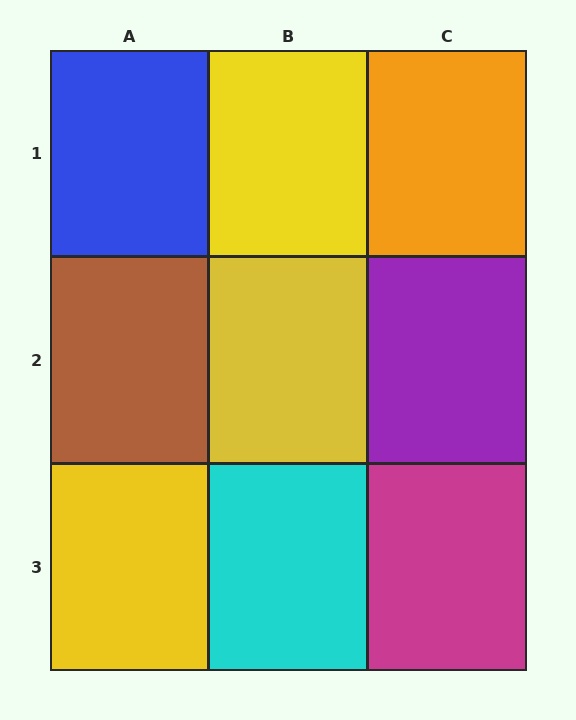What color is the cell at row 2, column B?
Yellow.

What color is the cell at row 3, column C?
Magenta.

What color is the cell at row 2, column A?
Brown.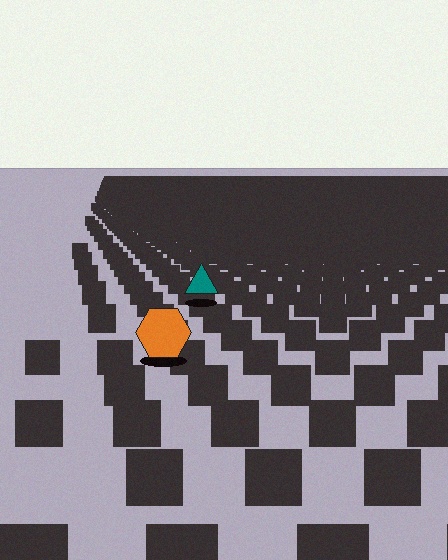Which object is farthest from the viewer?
The teal triangle is farthest from the viewer. It appears smaller and the ground texture around it is denser.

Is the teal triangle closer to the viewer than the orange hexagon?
No. The orange hexagon is closer — you can tell from the texture gradient: the ground texture is coarser near it.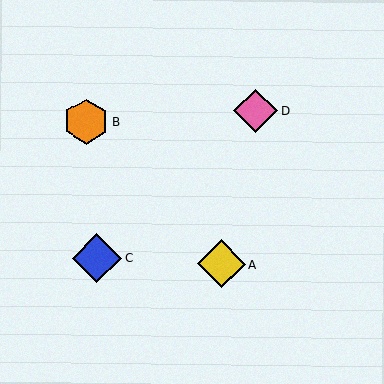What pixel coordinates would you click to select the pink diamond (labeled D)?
Click at (256, 111) to select the pink diamond D.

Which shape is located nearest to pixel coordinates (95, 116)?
The orange hexagon (labeled B) at (86, 121) is nearest to that location.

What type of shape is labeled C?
Shape C is a blue diamond.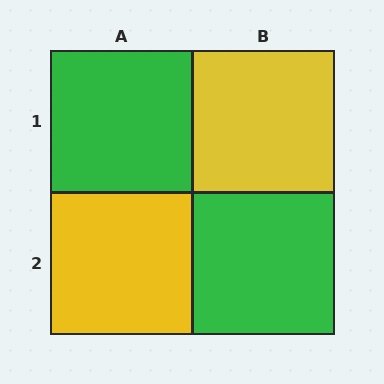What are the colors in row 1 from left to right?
Green, yellow.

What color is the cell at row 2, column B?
Green.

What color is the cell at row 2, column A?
Yellow.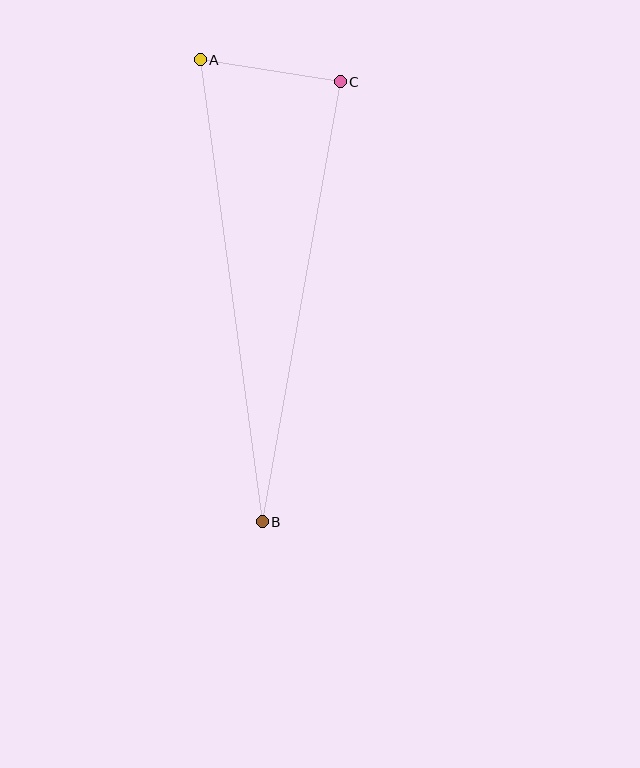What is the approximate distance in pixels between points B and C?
The distance between B and C is approximately 447 pixels.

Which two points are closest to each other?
Points A and C are closest to each other.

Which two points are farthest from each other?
Points A and B are farthest from each other.